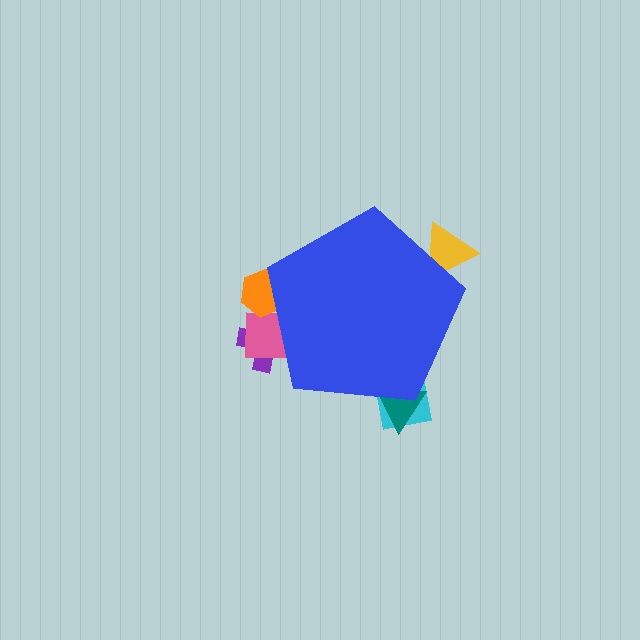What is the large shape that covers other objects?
A blue pentagon.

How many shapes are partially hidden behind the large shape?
6 shapes are partially hidden.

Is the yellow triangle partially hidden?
Yes, the yellow triangle is partially hidden behind the blue pentagon.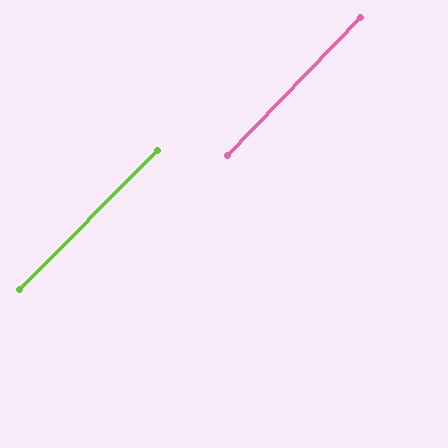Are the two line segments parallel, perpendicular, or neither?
Parallel — their directions differ by only 0.8°.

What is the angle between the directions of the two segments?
Approximately 1 degree.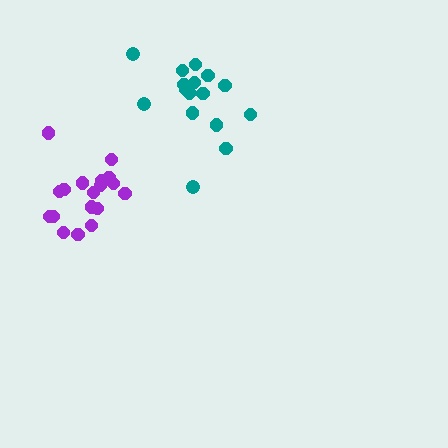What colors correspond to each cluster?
The clusters are colored: purple, teal.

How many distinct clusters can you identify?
There are 2 distinct clusters.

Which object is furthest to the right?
The teal cluster is rightmost.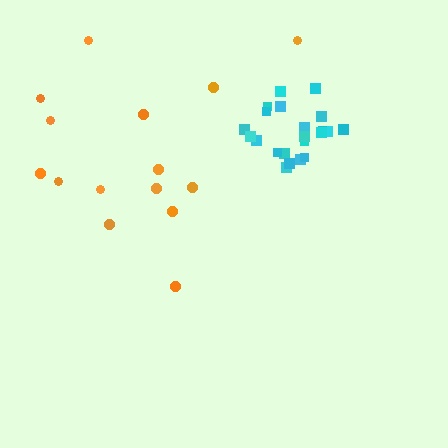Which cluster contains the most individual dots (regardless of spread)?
Cyan (22).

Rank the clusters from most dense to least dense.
cyan, orange.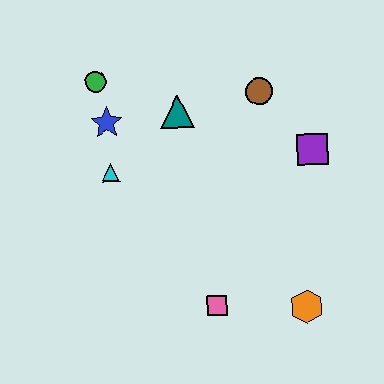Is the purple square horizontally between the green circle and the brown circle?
No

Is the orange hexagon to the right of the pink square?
Yes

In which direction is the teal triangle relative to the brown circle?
The teal triangle is to the left of the brown circle.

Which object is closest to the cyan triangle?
The blue star is closest to the cyan triangle.